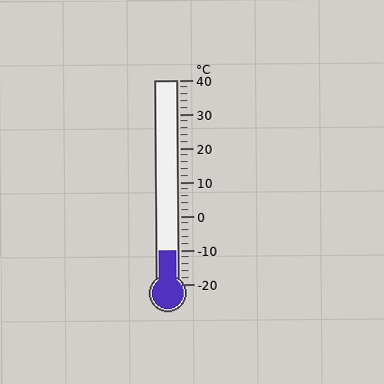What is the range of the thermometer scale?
The thermometer scale ranges from -20°C to 40°C.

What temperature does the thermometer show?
The thermometer shows approximately -10°C.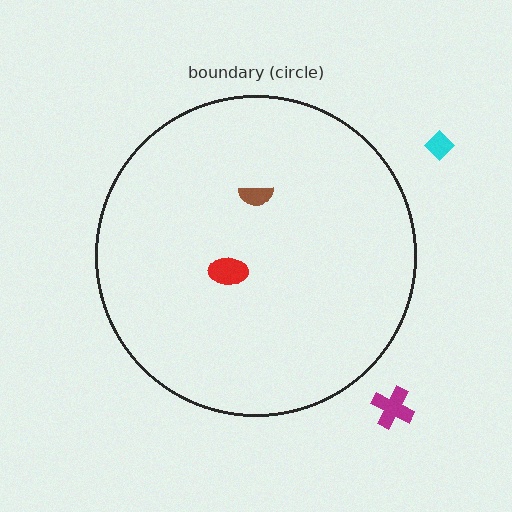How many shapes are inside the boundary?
2 inside, 2 outside.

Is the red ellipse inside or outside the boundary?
Inside.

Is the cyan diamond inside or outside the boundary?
Outside.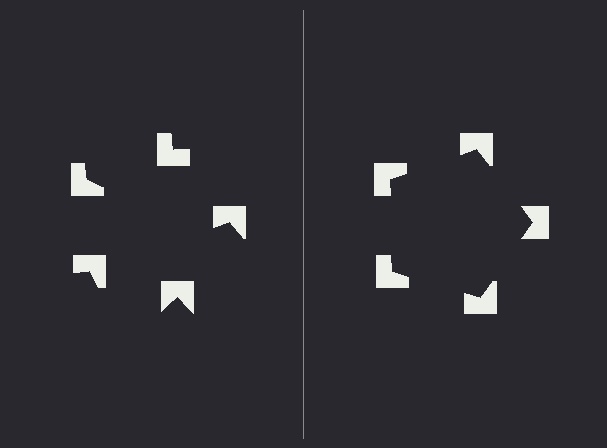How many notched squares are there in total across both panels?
10 — 5 on each side.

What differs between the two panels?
The notched squares are positioned identically on both sides; only the wedge orientations differ. On the right they align to a pentagon; on the left they are misaligned.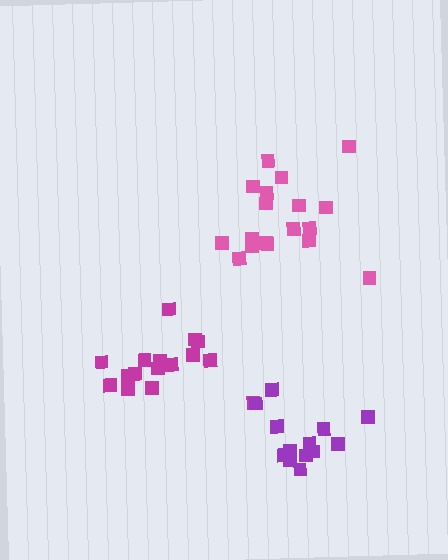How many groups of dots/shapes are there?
There are 3 groups.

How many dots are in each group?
Group 1: 16 dots, Group 2: 13 dots, Group 3: 18 dots (47 total).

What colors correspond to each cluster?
The clusters are colored: magenta, purple, pink.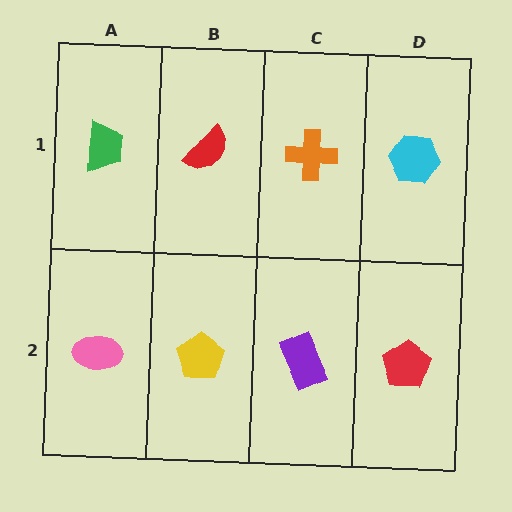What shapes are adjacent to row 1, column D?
A red pentagon (row 2, column D), an orange cross (row 1, column C).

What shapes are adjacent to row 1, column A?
A pink ellipse (row 2, column A), a red semicircle (row 1, column B).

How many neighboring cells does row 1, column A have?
2.